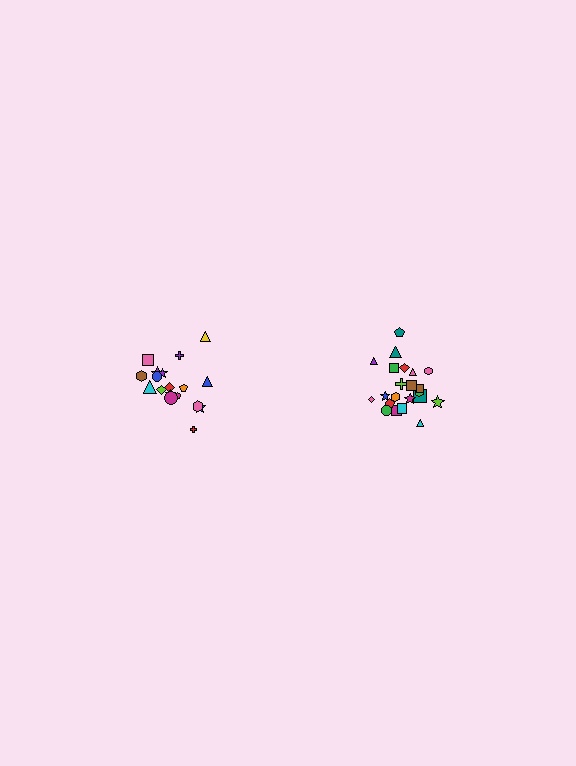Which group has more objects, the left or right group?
The right group.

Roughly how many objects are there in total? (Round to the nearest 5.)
Roughly 40 objects in total.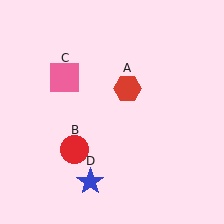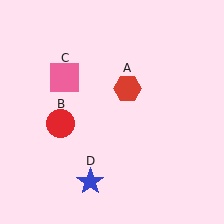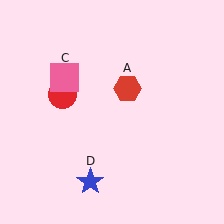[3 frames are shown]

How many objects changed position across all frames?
1 object changed position: red circle (object B).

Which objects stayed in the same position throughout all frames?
Red hexagon (object A) and pink square (object C) and blue star (object D) remained stationary.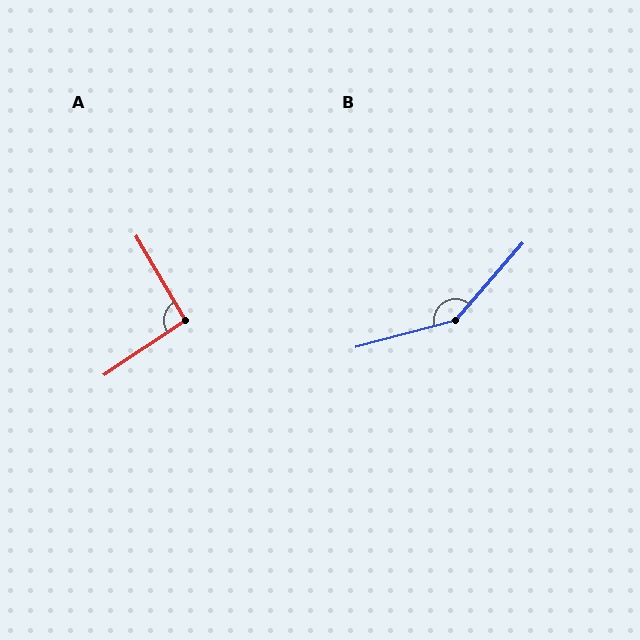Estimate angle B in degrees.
Approximately 146 degrees.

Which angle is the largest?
B, at approximately 146 degrees.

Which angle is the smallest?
A, at approximately 94 degrees.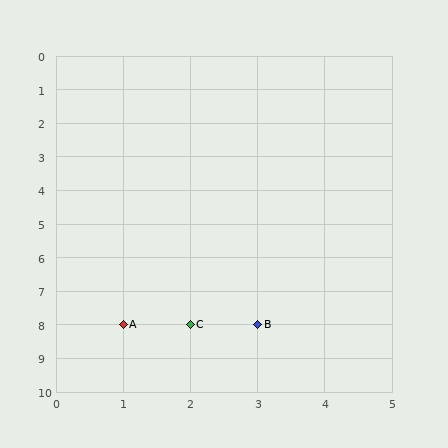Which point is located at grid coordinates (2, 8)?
Point C is at (2, 8).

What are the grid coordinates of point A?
Point A is at grid coordinates (1, 8).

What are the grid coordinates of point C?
Point C is at grid coordinates (2, 8).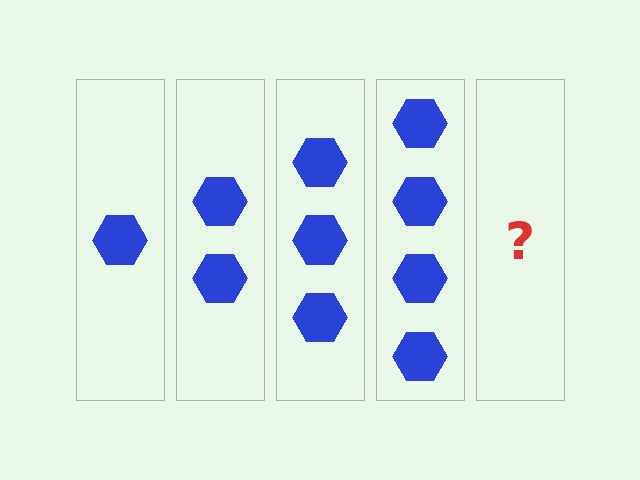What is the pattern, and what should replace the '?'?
The pattern is that each step adds one more hexagon. The '?' should be 5 hexagons.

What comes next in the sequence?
The next element should be 5 hexagons.